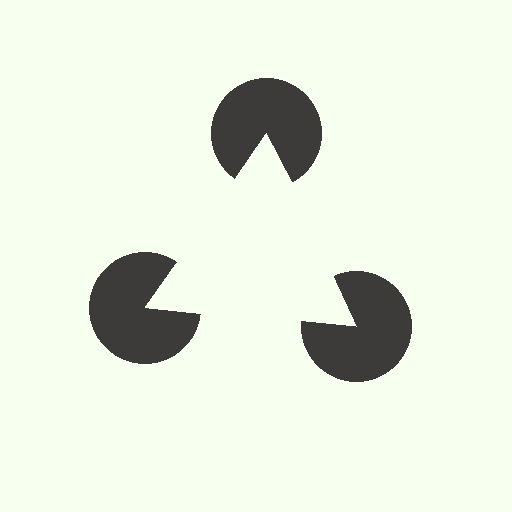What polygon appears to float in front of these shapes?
An illusory triangle — its edges are inferred from the aligned wedge cuts in the pac-man discs, not physically drawn.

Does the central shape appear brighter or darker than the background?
It typically appears slightly brighter than the background, even though no actual brightness change is drawn.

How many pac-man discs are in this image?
There are 3 — one at each vertex of the illusory triangle.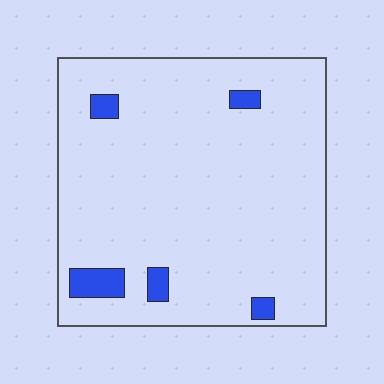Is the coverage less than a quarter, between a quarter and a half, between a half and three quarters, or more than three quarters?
Less than a quarter.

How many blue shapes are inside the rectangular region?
5.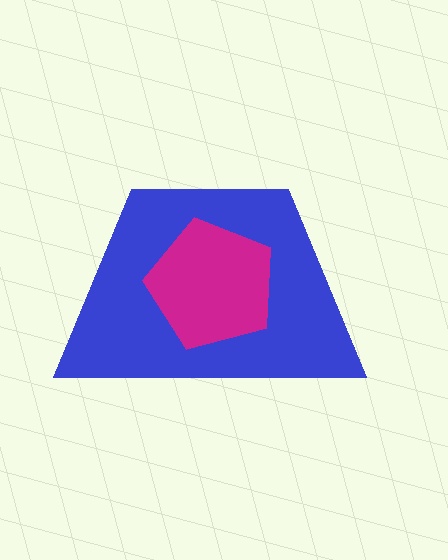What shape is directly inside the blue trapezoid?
The magenta pentagon.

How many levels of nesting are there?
2.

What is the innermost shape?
The magenta pentagon.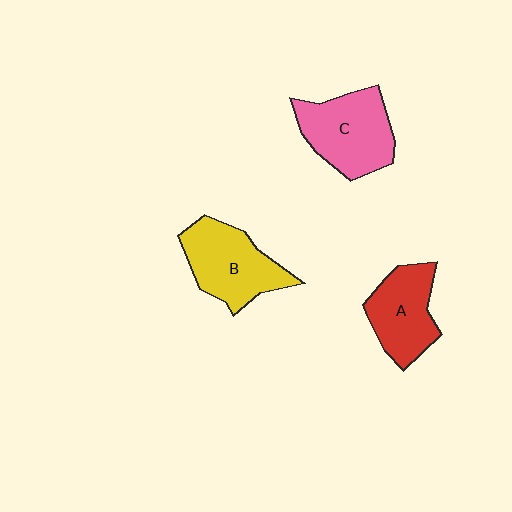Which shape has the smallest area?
Shape A (red).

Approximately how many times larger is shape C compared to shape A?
Approximately 1.2 times.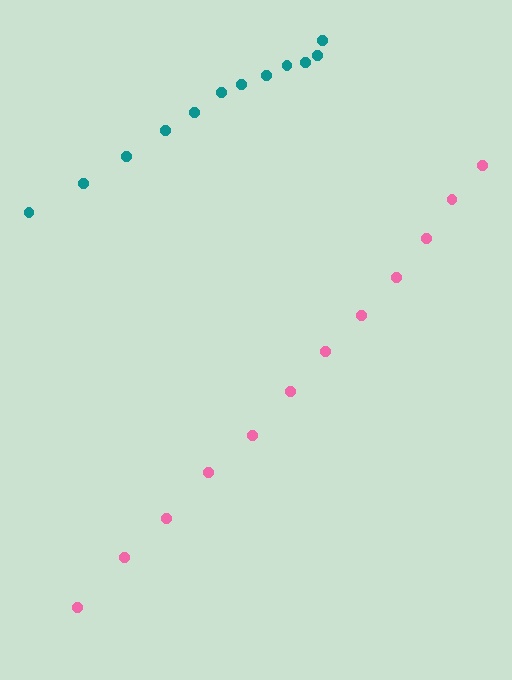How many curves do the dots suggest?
There are 2 distinct paths.